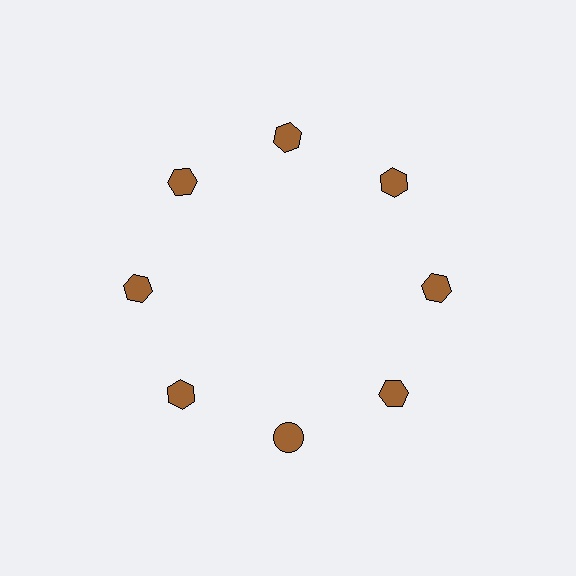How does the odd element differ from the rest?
It has a different shape: circle instead of hexagon.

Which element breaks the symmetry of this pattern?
The brown circle at roughly the 6 o'clock position breaks the symmetry. All other shapes are brown hexagons.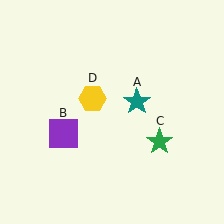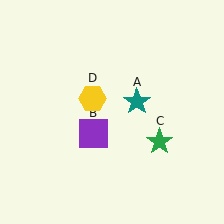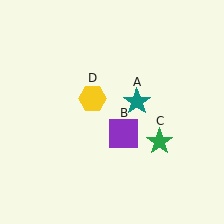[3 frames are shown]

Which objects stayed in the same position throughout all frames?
Teal star (object A) and green star (object C) and yellow hexagon (object D) remained stationary.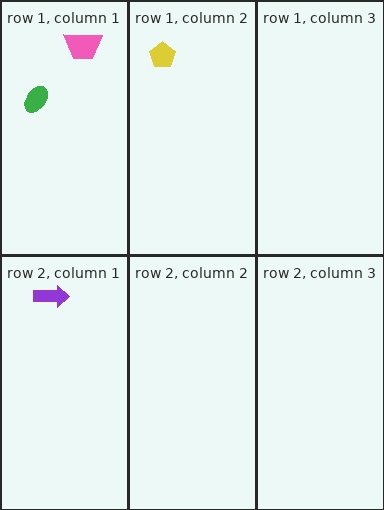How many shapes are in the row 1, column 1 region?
2.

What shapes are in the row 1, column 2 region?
The yellow pentagon.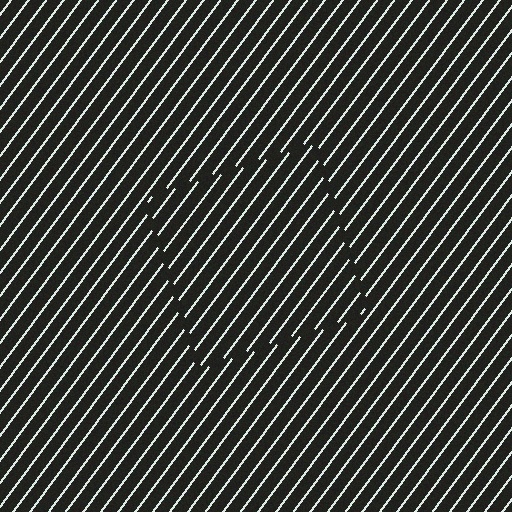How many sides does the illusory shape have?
4 sides — the line-ends trace a square.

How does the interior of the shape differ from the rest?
The interior of the shape contains the same grating, shifted by half a period — the contour is defined by the phase discontinuity where line-ends from the inner and outer gratings abut.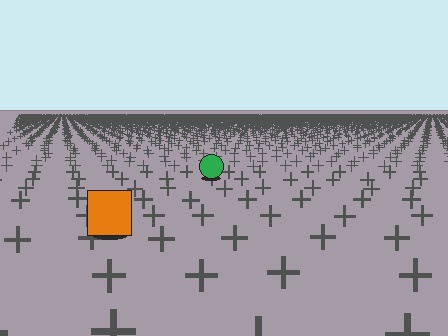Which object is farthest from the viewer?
The green circle is farthest from the viewer. It appears smaller and the ground texture around it is denser.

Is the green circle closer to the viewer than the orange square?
No. The orange square is closer — you can tell from the texture gradient: the ground texture is coarser near it.